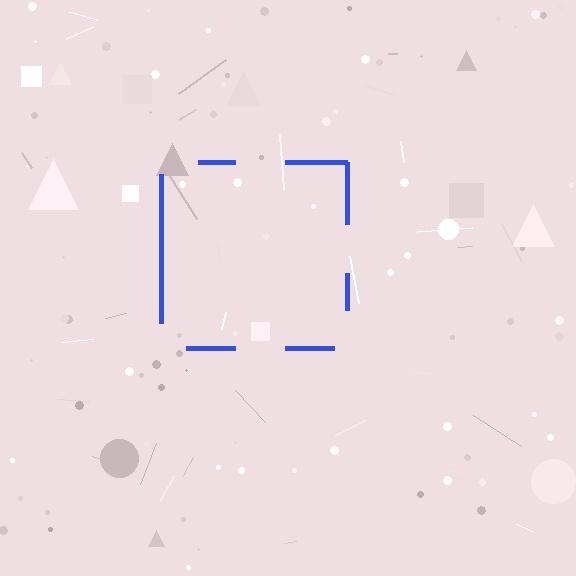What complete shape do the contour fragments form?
The contour fragments form a square.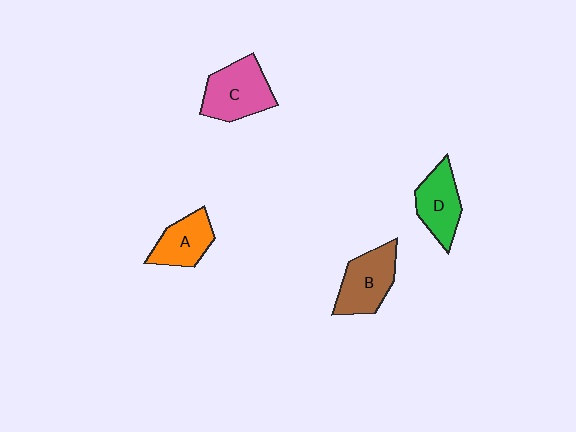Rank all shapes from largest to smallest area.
From largest to smallest: C (pink), B (brown), D (green), A (orange).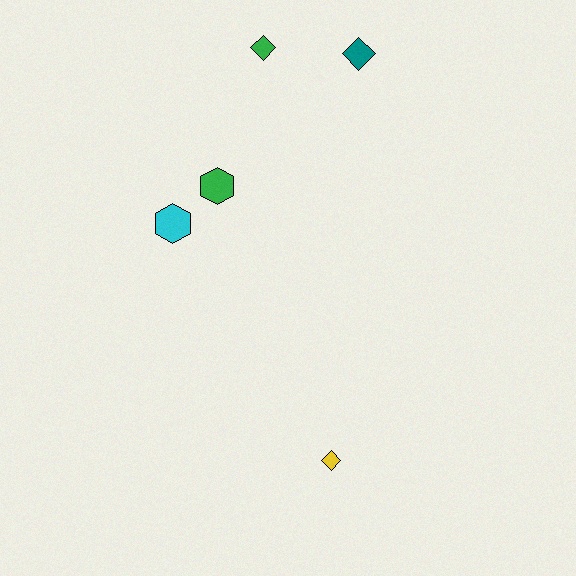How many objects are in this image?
There are 5 objects.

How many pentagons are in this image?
There are no pentagons.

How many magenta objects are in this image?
There are no magenta objects.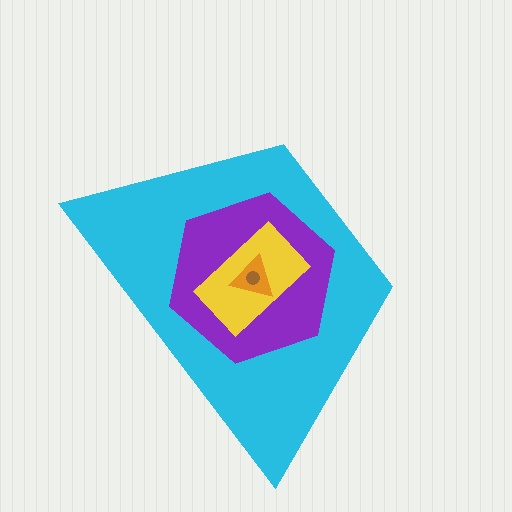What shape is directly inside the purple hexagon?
The yellow rectangle.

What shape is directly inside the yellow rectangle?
The orange triangle.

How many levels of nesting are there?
5.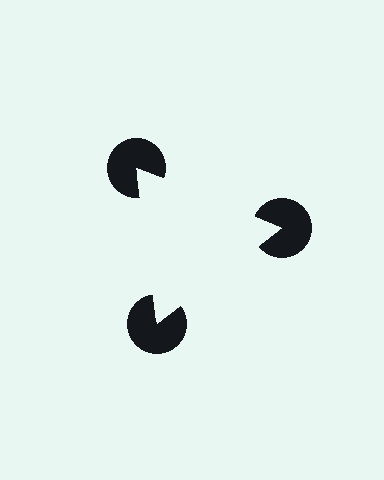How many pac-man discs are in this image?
There are 3 — one at each vertex of the illusory triangle.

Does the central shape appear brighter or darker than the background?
It typically appears slightly brighter than the background, even though no actual brightness change is drawn.